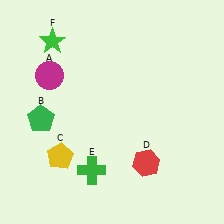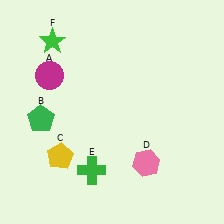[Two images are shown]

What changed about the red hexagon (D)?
In Image 1, D is red. In Image 2, it changed to pink.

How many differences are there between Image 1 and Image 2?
There is 1 difference between the two images.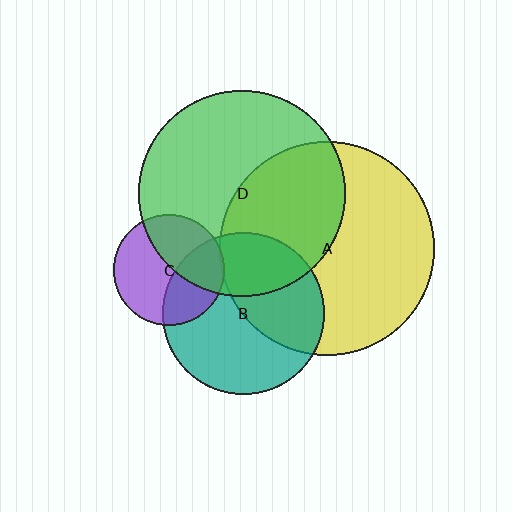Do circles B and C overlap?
Yes.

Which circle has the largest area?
Circle A (yellow).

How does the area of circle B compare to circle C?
Approximately 2.1 times.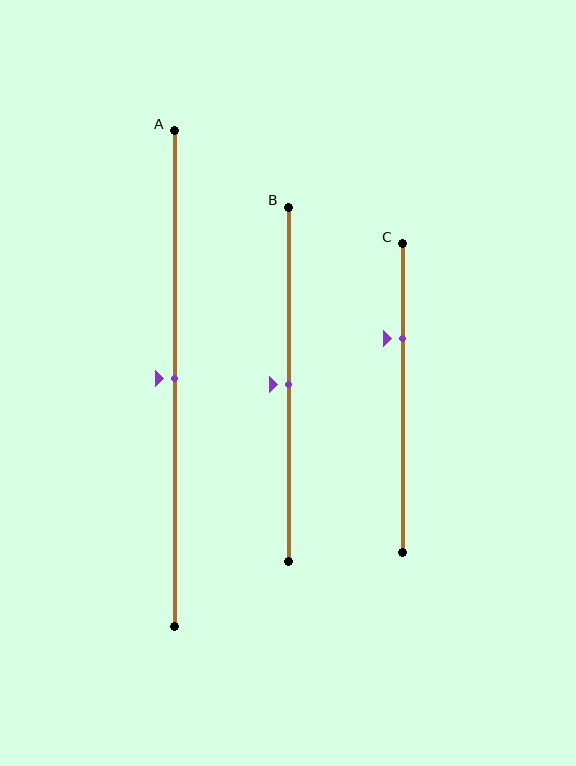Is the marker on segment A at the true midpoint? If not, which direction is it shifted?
Yes, the marker on segment A is at the true midpoint.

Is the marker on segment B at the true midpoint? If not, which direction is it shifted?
Yes, the marker on segment B is at the true midpoint.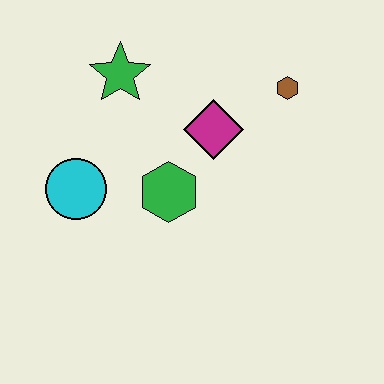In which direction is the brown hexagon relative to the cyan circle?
The brown hexagon is to the right of the cyan circle.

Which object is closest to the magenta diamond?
The green hexagon is closest to the magenta diamond.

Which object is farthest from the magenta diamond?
The cyan circle is farthest from the magenta diamond.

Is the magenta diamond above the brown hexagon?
No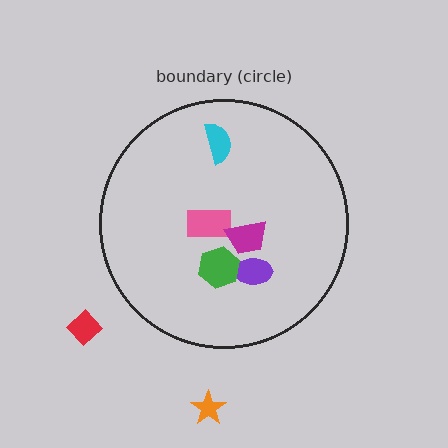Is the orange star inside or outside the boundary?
Outside.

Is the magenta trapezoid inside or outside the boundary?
Inside.